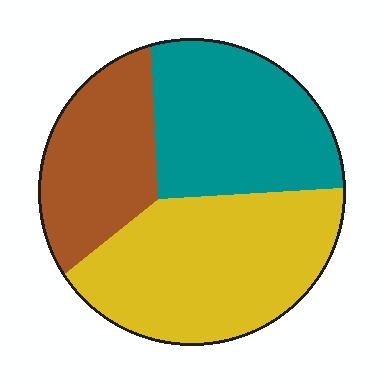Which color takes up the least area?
Brown, at roughly 25%.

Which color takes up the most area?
Yellow, at roughly 40%.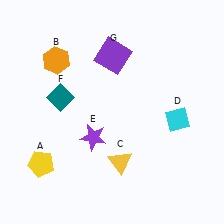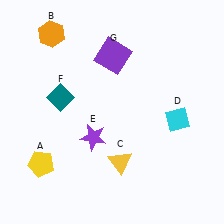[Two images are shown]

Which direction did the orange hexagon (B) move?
The orange hexagon (B) moved up.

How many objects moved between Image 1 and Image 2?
1 object moved between the two images.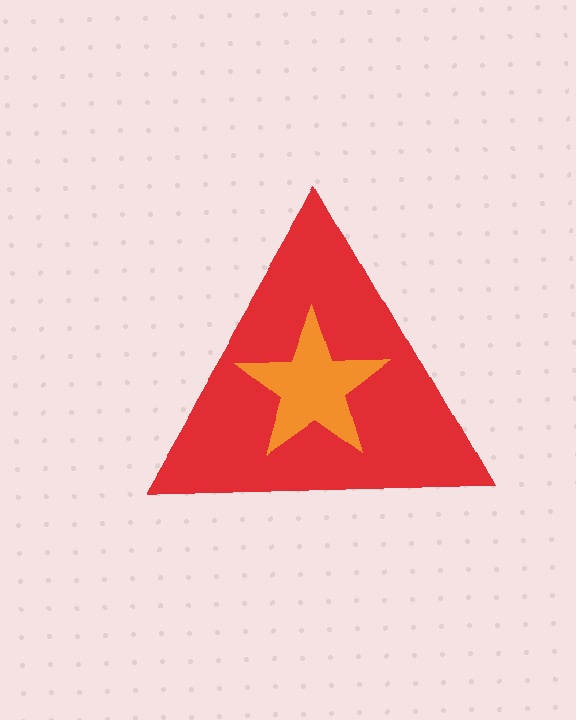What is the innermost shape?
The orange star.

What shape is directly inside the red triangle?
The orange star.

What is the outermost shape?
The red triangle.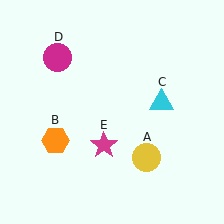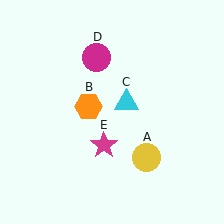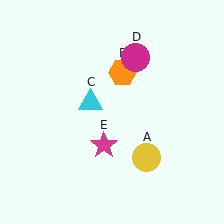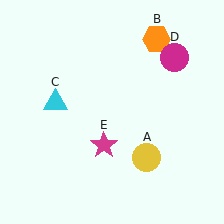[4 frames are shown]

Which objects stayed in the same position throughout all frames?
Yellow circle (object A) and magenta star (object E) remained stationary.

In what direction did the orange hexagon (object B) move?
The orange hexagon (object B) moved up and to the right.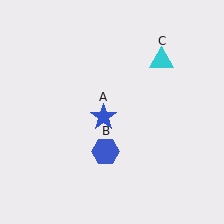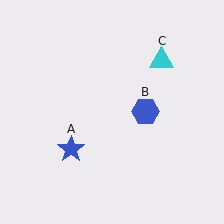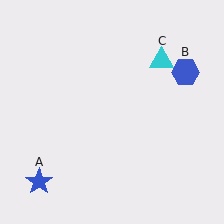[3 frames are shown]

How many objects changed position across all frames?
2 objects changed position: blue star (object A), blue hexagon (object B).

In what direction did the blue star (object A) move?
The blue star (object A) moved down and to the left.